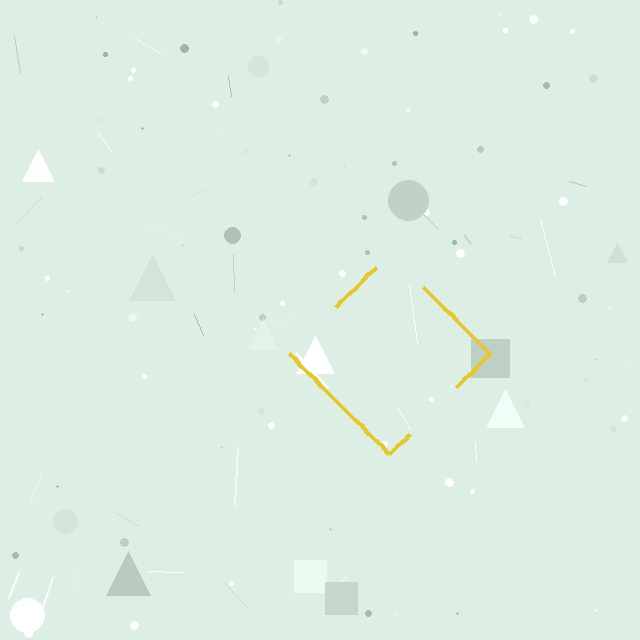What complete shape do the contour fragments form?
The contour fragments form a diamond.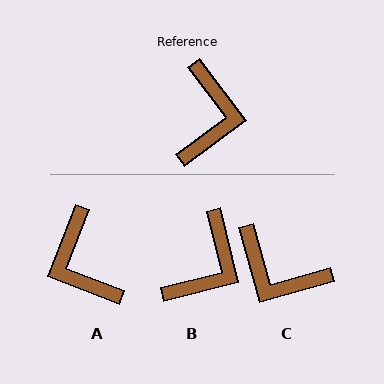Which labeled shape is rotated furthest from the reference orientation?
A, about 148 degrees away.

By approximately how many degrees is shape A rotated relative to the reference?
Approximately 148 degrees clockwise.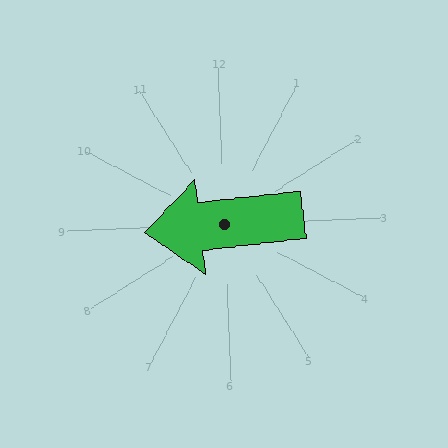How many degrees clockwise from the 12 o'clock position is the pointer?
Approximately 266 degrees.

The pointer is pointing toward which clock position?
Roughly 9 o'clock.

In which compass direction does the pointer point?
West.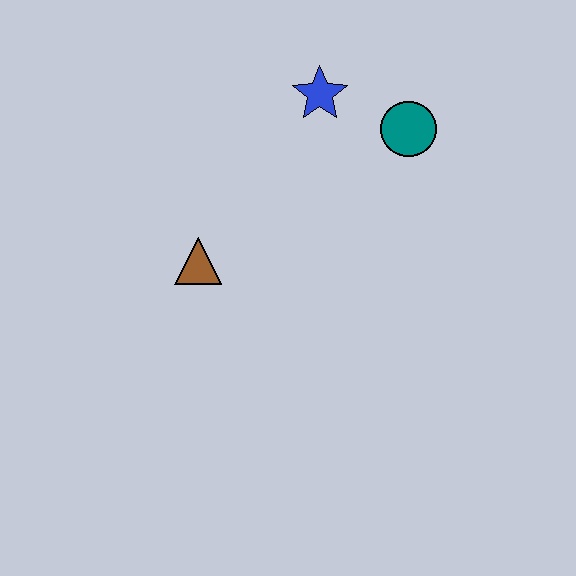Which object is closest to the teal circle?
The blue star is closest to the teal circle.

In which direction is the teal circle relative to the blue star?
The teal circle is to the right of the blue star.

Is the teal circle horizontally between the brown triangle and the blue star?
No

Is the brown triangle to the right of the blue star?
No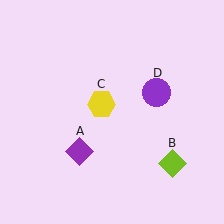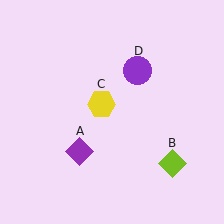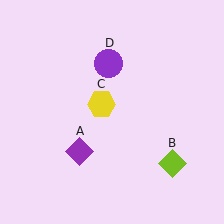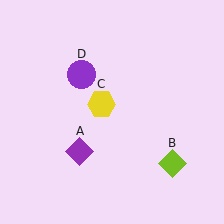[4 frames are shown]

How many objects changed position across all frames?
1 object changed position: purple circle (object D).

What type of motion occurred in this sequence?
The purple circle (object D) rotated counterclockwise around the center of the scene.